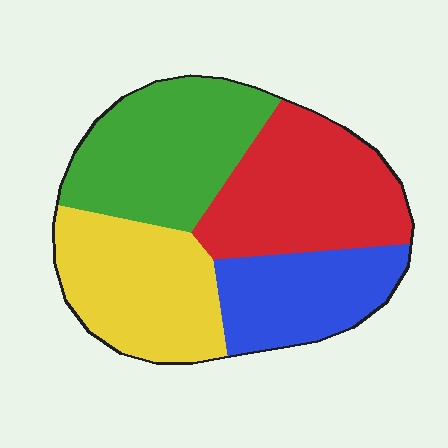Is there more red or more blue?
Red.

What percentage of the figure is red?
Red covers roughly 30% of the figure.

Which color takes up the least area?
Blue, at roughly 20%.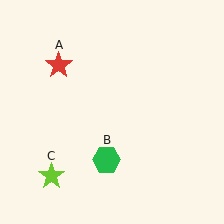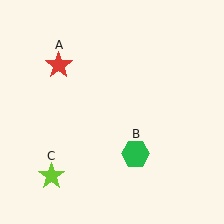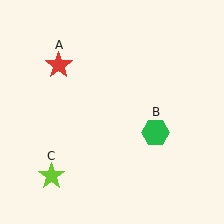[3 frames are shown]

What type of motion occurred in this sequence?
The green hexagon (object B) rotated counterclockwise around the center of the scene.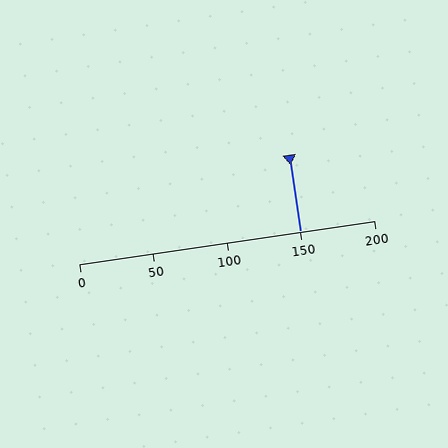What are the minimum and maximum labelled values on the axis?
The axis runs from 0 to 200.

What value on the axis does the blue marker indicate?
The marker indicates approximately 150.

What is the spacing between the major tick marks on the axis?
The major ticks are spaced 50 apart.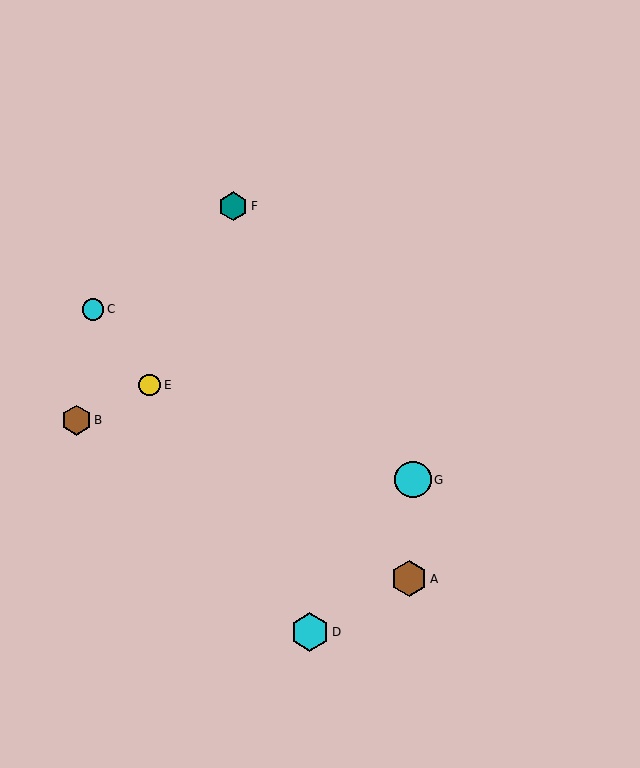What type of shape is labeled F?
Shape F is a teal hexagon.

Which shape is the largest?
The cyan hexagon (labeled D) is the largest.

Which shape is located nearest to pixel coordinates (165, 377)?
The yellow circle (labeled E) at (150, 385) is nearest to that location.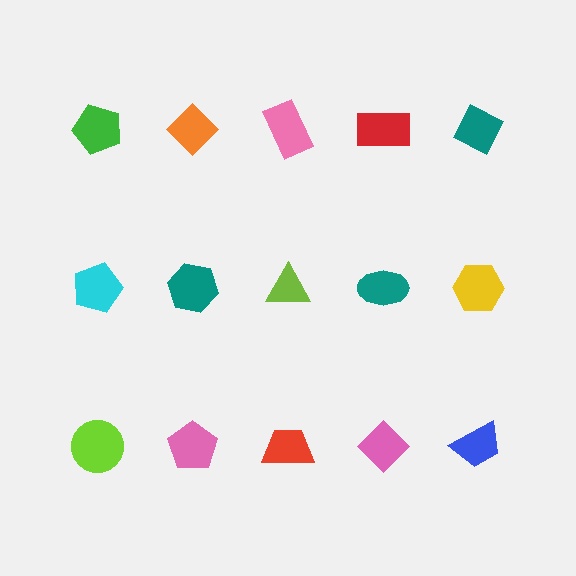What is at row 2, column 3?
A lime triangle.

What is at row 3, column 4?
A pink diamond.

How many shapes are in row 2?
5 shapes.